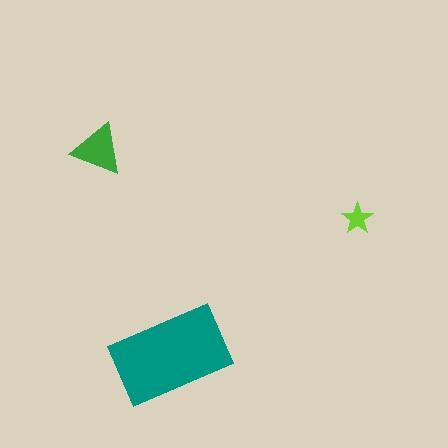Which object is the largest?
The teal rectangle.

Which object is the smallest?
The lime star.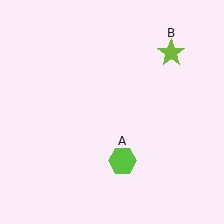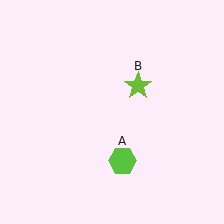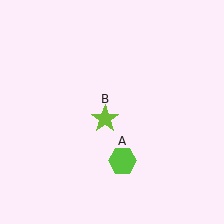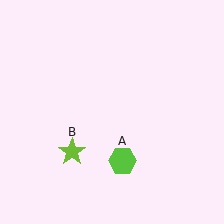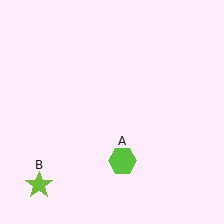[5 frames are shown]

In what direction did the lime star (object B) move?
The lime star (object B) moved down and to the left.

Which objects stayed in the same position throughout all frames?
Lime hexagon (object A) remained stationary.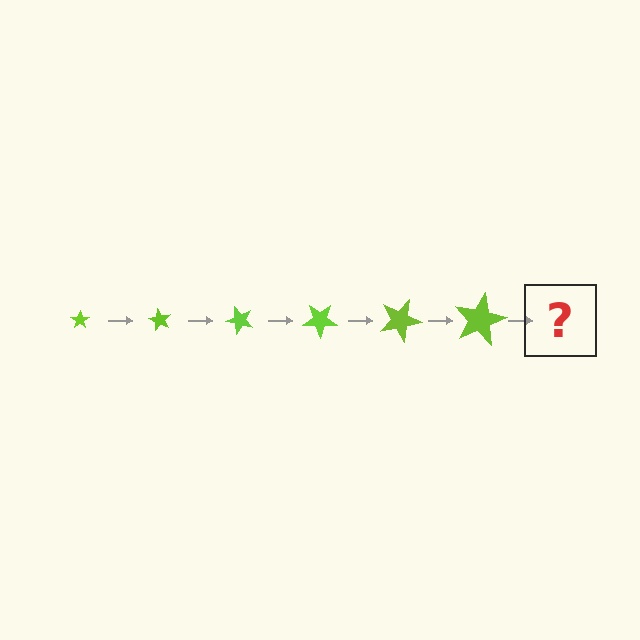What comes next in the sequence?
The next element should be a star, larger than the previous one and rotated 360 degrees from the start.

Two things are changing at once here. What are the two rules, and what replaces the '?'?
The two rules are that the star grows larger each step and it rotates 60 degrees each step. The '?' should be a star, larger than the previous one and rotated 360 degrees from the start.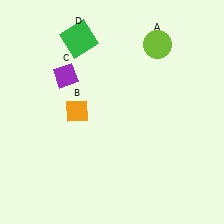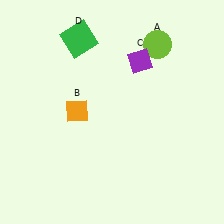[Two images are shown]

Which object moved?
The purple diamond (C) moved right.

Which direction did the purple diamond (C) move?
The purple diamond (C) moved right.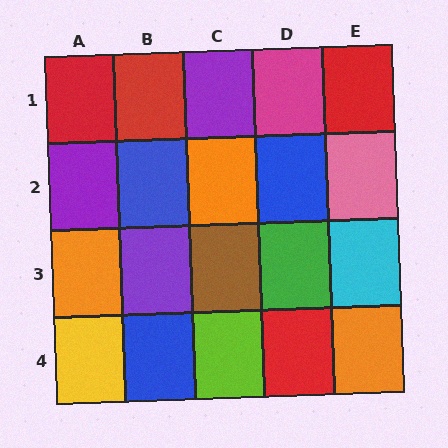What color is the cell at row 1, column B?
Red.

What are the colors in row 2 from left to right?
Purple, blue, orange, blue, pink.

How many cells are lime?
1 cell is lime.